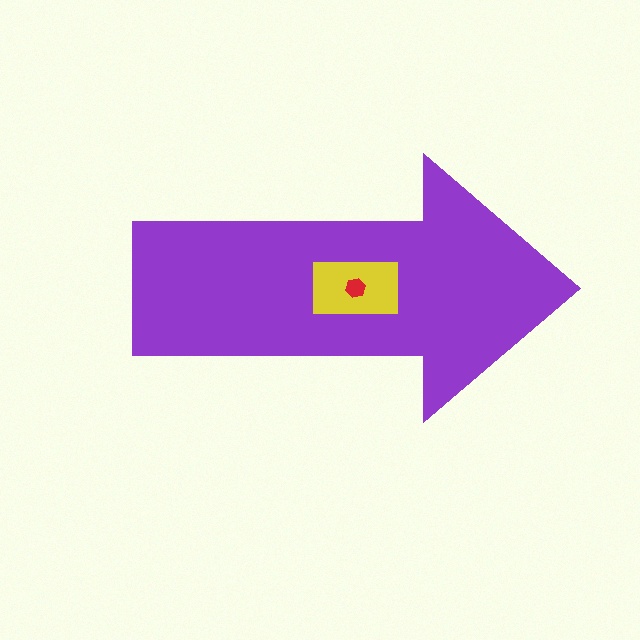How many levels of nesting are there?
3.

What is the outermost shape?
The purple arrow.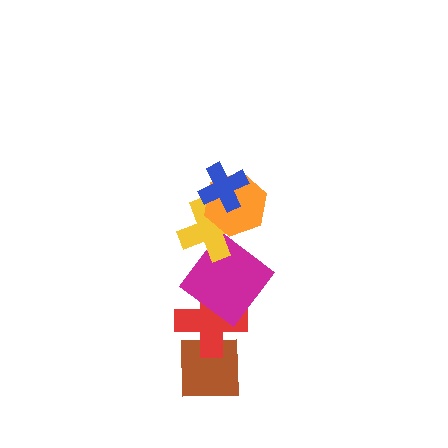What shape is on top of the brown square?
The red cross is on top of the brown square.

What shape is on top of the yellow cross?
The orange hexagon is on top of the yellow cross.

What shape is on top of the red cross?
The magenta diamond is on top of the red cross.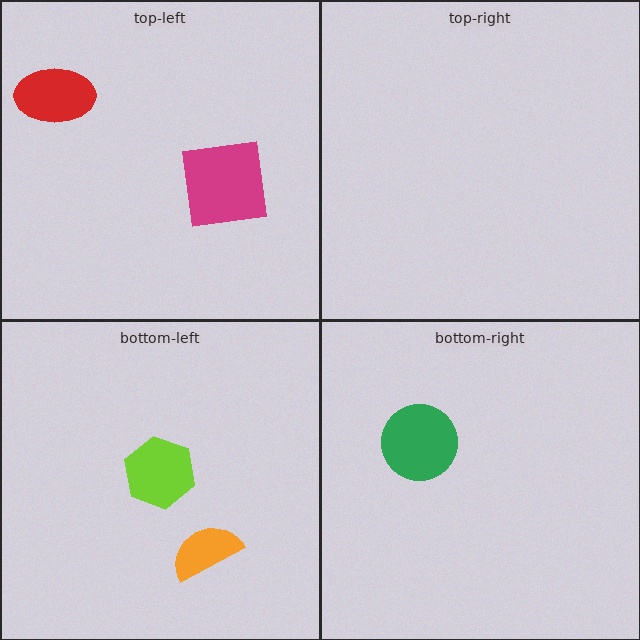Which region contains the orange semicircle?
The bottom-left region.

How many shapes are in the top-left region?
2.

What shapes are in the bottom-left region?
The lime hexagon, the orange semicircle.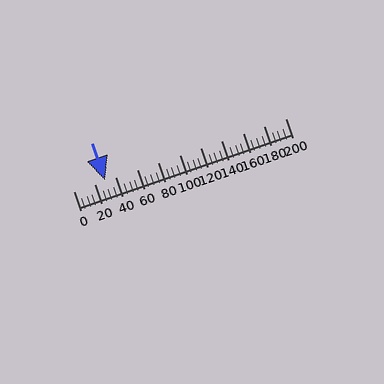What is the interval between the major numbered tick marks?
The major tick marks are spaced 20 units apart.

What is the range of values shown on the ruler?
The ruler shows values from 0 to 200.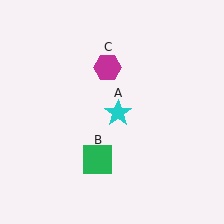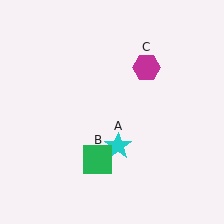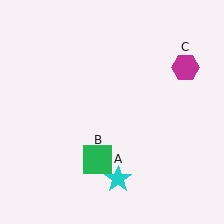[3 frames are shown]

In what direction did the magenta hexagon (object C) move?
The magenta hexagon (object C) moved right.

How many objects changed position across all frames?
2 objects changed position: cyan star (object A), magenta hexagon (object C).